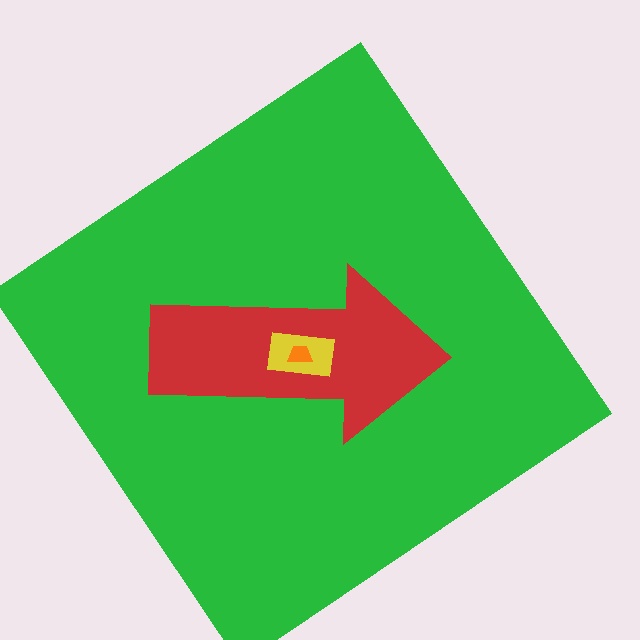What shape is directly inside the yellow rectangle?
The orange trapezoid.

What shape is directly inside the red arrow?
The yellow rectangle.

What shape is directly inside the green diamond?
The red arrow.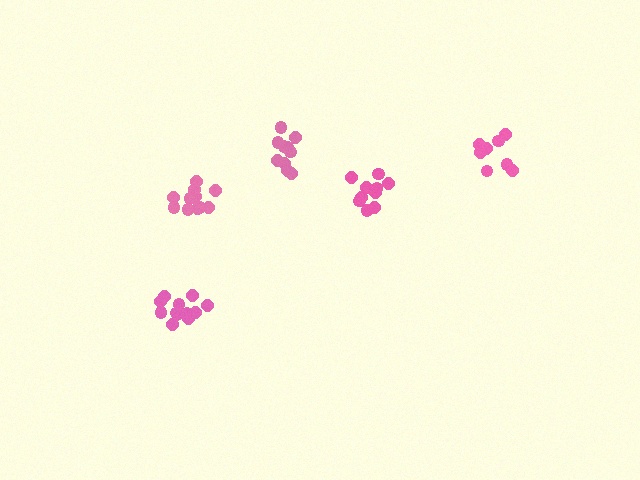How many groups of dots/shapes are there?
There are 5 groups.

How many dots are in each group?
Group 1: 11 dots, Group 2: 10 dots, Group 3: 12 dots, Group 4: 8 dots, Group 5: 10 dots (51 total).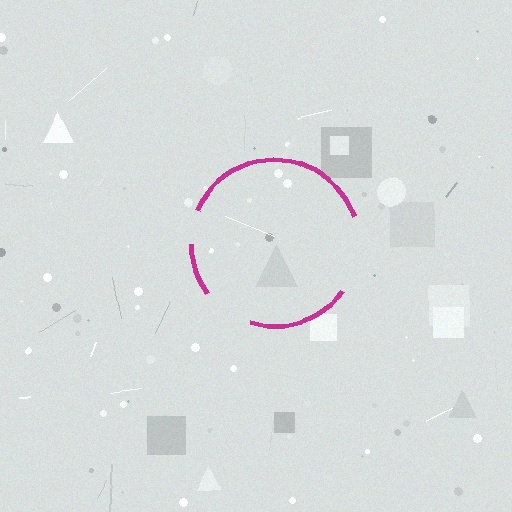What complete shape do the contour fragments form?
The contour fragments form a circle.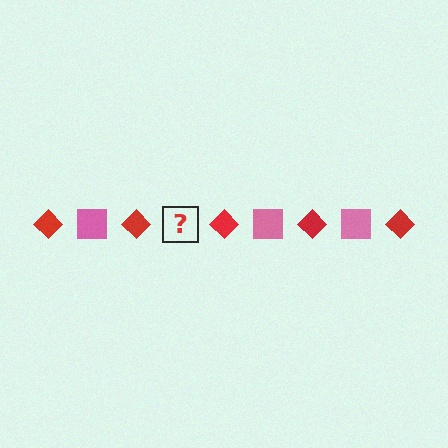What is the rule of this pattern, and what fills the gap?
The rule is that the pattern alternates between red diamond and pink square. The gap should be filled with a pink square.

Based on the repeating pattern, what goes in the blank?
The blank should be a pink square.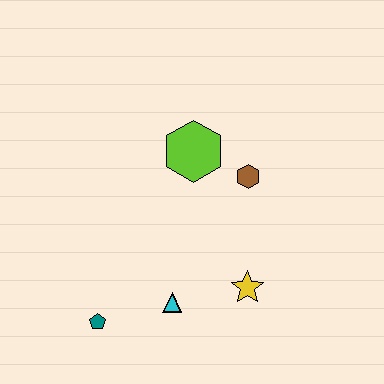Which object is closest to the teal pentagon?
The cyan triangle is closest to the teal pentagon.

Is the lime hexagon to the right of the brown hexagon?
No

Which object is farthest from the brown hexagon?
The teal pentagon is farthest from the brown hexagon.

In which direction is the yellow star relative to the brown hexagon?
The yellow star is below the brown hexagon.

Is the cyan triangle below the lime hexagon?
Yes